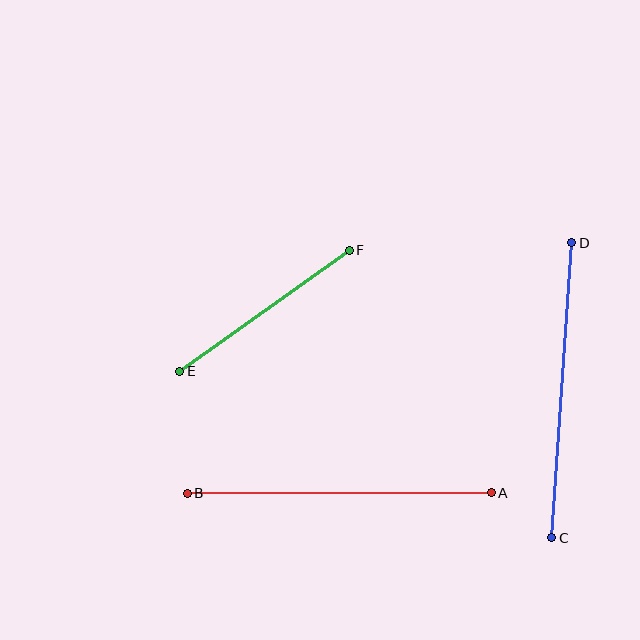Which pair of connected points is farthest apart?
Points A and B are farthest apart.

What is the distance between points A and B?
The distance is approximately 304 pixels.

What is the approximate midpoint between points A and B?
The midpoint is at approximately (339, 493) pixels.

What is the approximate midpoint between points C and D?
The midpoint is at approximately (562, 390) pixels.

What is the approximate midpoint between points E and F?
The midpoint is at approximately (265, 311) pixels.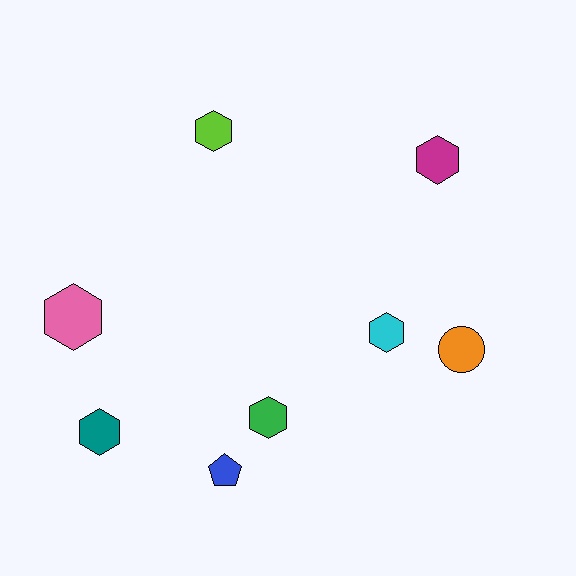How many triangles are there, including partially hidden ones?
There are no triangles.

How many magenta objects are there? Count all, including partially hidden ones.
There is 1 magenta object.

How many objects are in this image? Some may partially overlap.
There are 8 objects.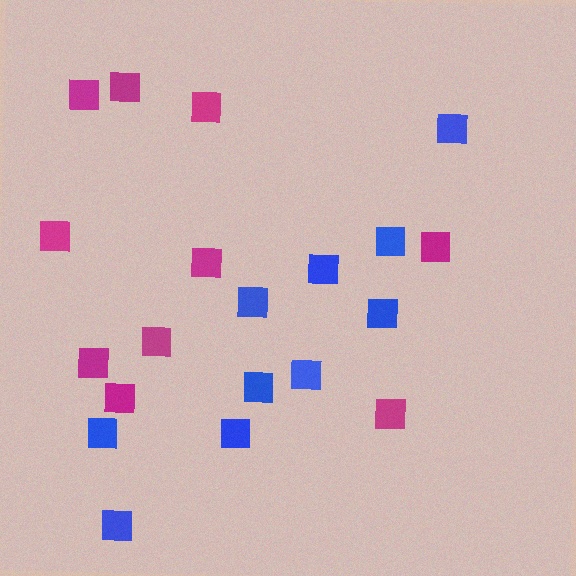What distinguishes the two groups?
There are 2 groups: one group of blue squares (10) and one group of magenta squares (10).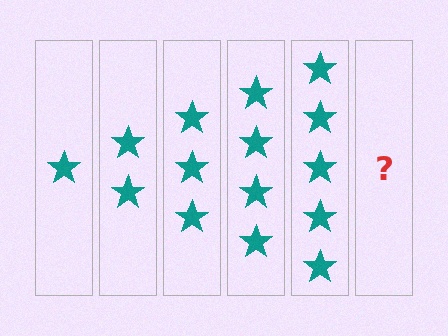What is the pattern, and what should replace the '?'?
The pattern is that each step adds one more star. The '?' should be 6 stars.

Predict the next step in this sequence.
The next step is 6 stars.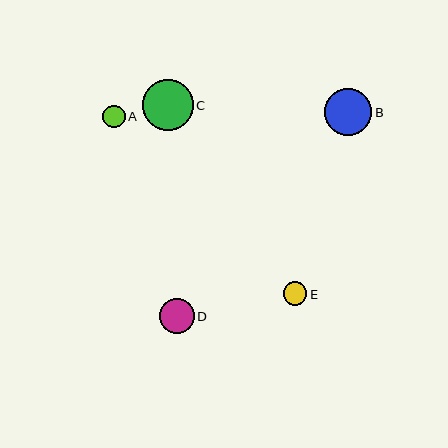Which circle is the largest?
Circle C is the largest with a size of approximately 51 pixels.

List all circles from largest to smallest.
From largest to smallest: C, B, D, E, A.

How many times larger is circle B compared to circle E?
Circle B is approximately 2.0 times the size of circle E.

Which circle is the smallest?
Circle A is the smallest with a size of approximately 22 pixels.